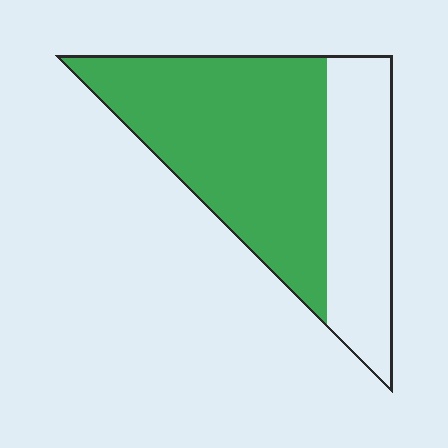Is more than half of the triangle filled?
Yes.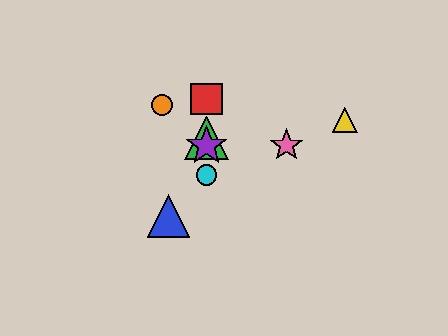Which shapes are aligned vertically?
The red square, the green triangle, the purple star, the cyan circle are aligned vertically.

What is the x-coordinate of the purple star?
The purple star is at x≈206.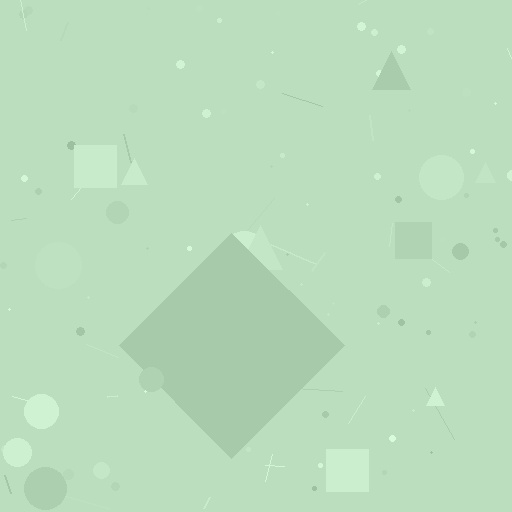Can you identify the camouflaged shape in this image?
The camouflaged shape is a diamond.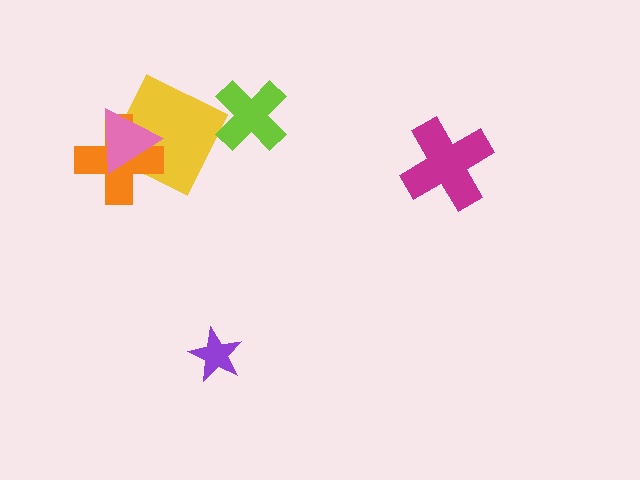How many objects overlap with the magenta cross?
0 objects overlap with the magenta cross.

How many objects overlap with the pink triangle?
2 objects overlap with the pink triangle.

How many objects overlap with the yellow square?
2 objects overlap with the yellow square.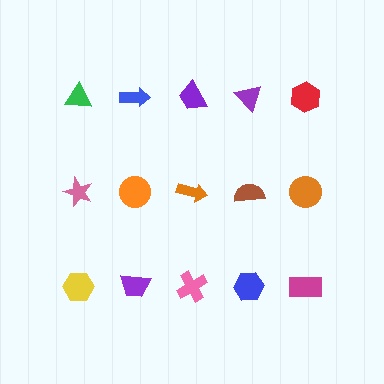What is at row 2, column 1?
A pink star.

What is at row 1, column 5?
A red hexagon.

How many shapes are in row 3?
5 shapes.